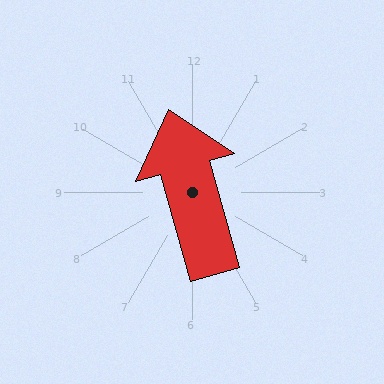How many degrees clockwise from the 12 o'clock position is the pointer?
Approximately 344 degrees.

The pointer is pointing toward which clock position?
Roughly 11 o'clock.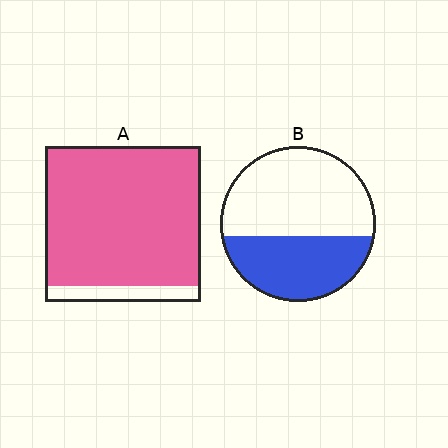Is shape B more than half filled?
No.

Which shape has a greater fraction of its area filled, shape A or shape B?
Shape A.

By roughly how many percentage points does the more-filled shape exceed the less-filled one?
By roughly 50 percentage points (A over B).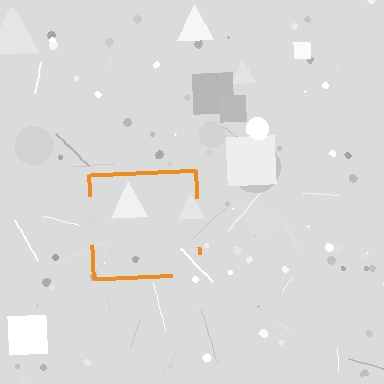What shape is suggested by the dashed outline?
The dashed outline suggests a square.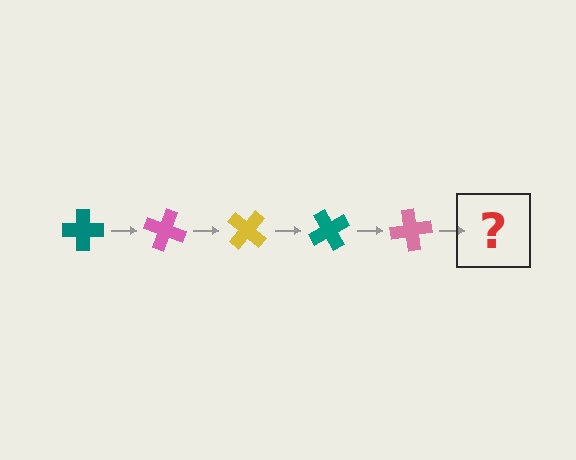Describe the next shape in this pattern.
It should be a yellow cross, rotated 100 degrees from the start.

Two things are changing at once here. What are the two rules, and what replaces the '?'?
The two rules are that it rotates 20 degrees each step and the color cycles through teal, pink, and yellow. The '?' should be a yellow cross, rotated 100 degrees from the start.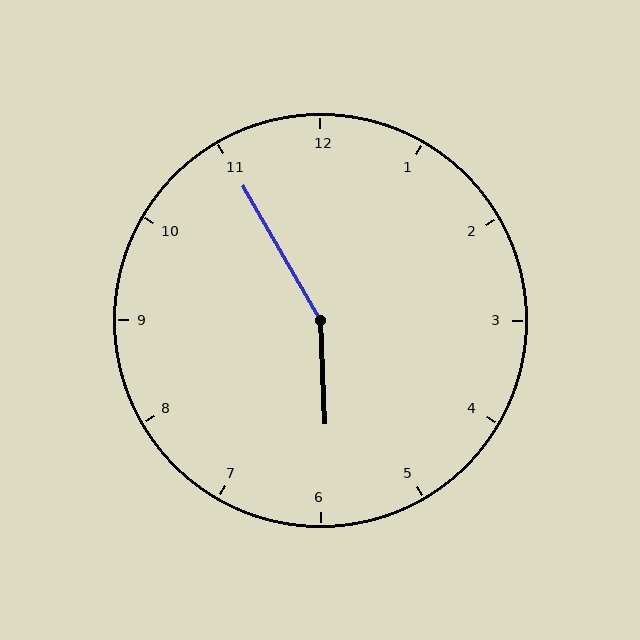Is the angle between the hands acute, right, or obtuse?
It is obtuse.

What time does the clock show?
5:55.